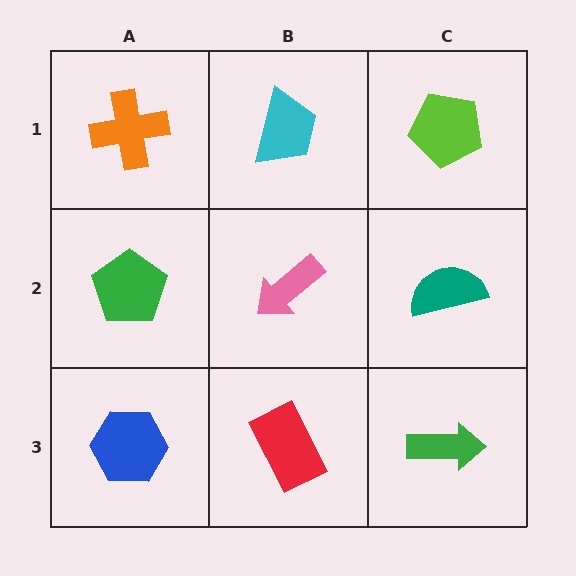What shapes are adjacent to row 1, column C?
A teal semicircle (row 2, column C), a cyan trapezoid (row 1, column B).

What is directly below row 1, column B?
A pink arrow.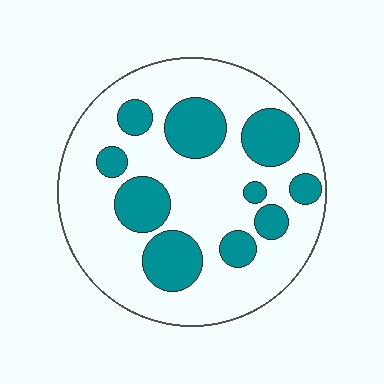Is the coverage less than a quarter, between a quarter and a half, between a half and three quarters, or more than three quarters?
Between a quarter and a half.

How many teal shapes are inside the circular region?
10.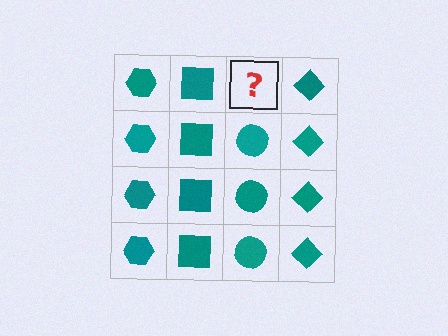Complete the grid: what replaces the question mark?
The question mark should be replaced with a teal circle.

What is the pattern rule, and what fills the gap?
The rule is that each column has a consistent shape. The gap should be filled with a teal circle.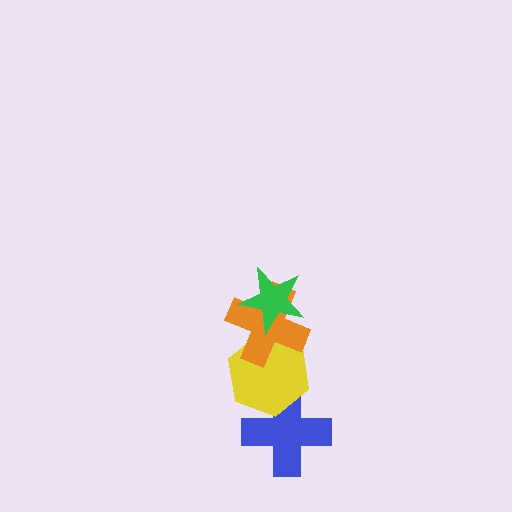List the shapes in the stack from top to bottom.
From top to bottom: the green star, the orange cross, the yellow hexagon, the blue cross.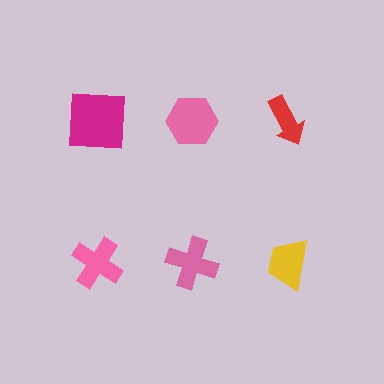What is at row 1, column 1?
A magenta square.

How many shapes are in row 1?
3 shapes.